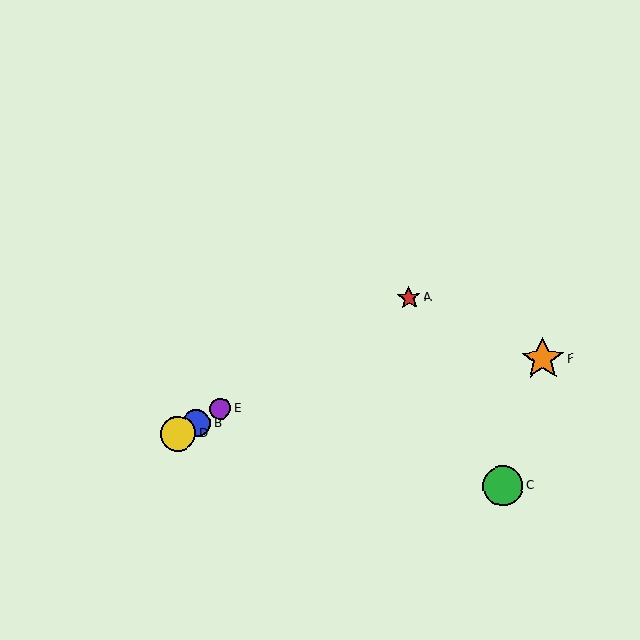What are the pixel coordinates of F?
Object F is at (543, 359).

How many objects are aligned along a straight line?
4 objects (A, B, D, E) are aligned along a straight line.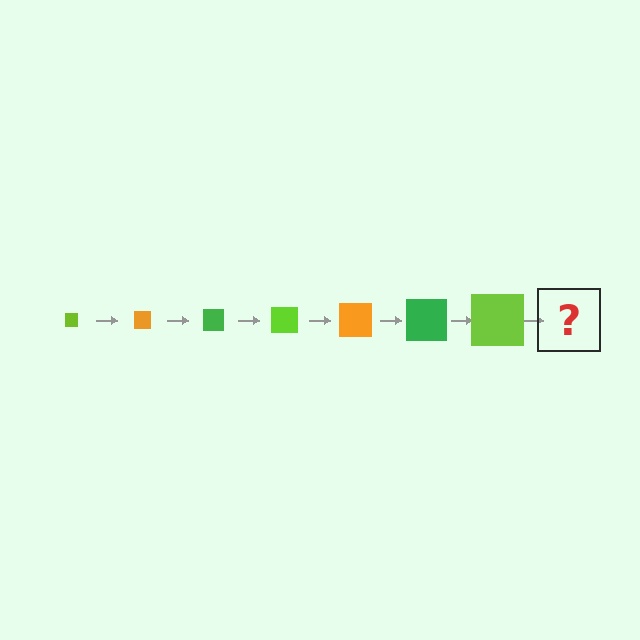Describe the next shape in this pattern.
It should be an orange square, larger than the previous one.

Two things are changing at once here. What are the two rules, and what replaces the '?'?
The two rules are that the square grows larger each step and the color cycles through lime, orange, and green. The '?' should be an orange square, larger than the previous one.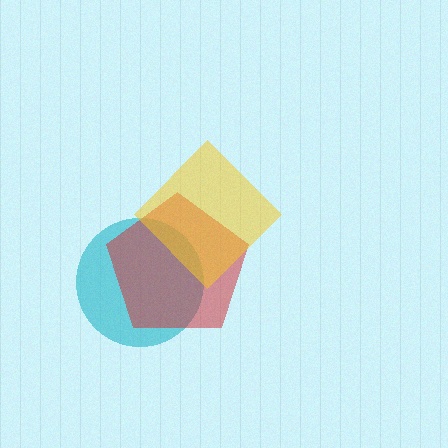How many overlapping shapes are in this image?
There are 3 overlapping shapes in the image.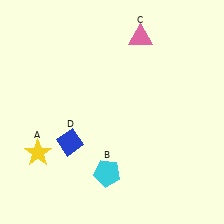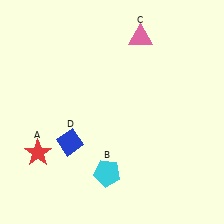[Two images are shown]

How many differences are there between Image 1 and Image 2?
There is 1 difference between the two images.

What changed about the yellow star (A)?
In Image 1, A is yellow. In Image 2, it changed to red.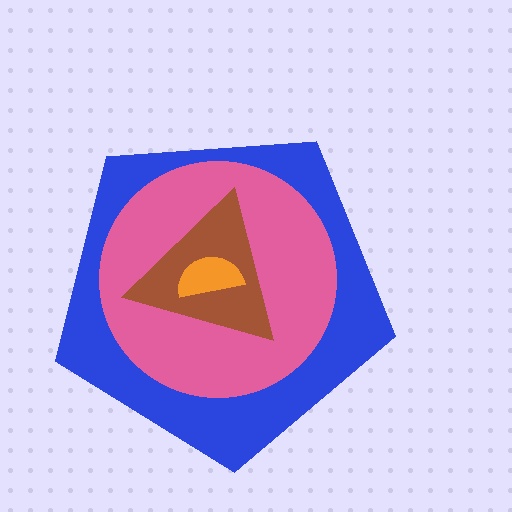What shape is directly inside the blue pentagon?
The pink circle.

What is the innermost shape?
The orange semicircle.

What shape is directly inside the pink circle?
The brown triangle.